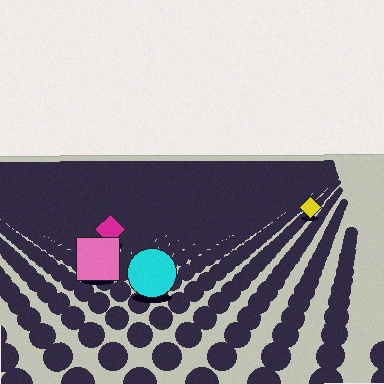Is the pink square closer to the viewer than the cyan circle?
No. The cyan circle is closer — you can tell from the texture gradient: the ground texture is coarser near it.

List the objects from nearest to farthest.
From nearest to farthest: the cyan circle, the pink square, the magenta diamond, the yellow diamond.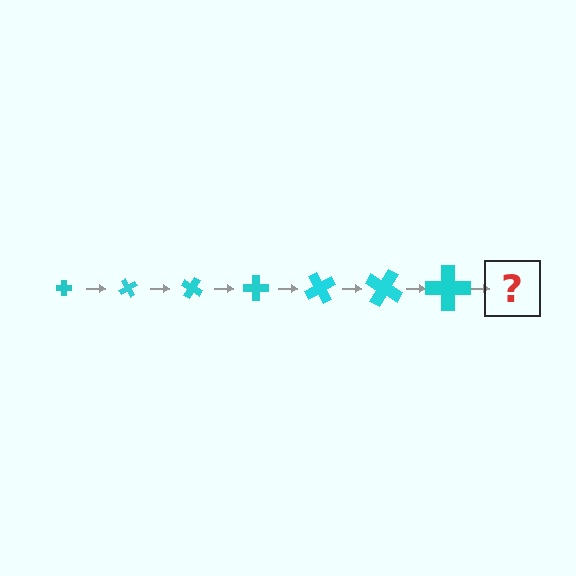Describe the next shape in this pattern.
It should be a cross, larger than the previous one and rotated 420 degrees from the start.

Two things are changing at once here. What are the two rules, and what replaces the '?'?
The two rules are that the cross grows larger each step and it rotates 60 degrees each step. The '?' should be a cross, larger than the previous one and rotated 420 degrees from the start.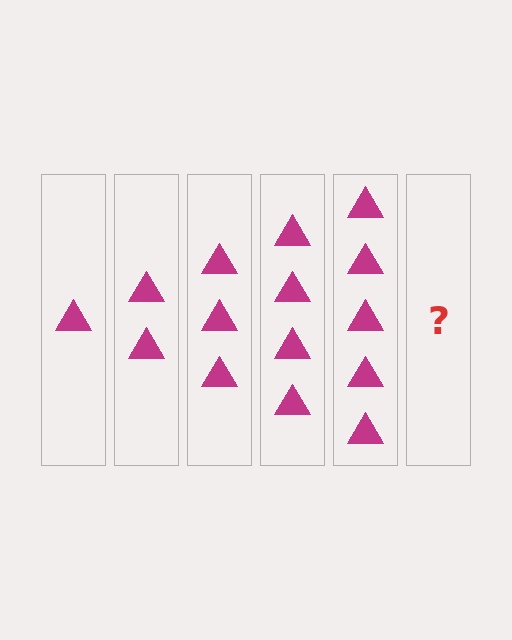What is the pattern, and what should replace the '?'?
The pattern is that each step adds one more triangle. The '?' should be 6 triangles.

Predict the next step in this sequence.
The next step is 6 triangles.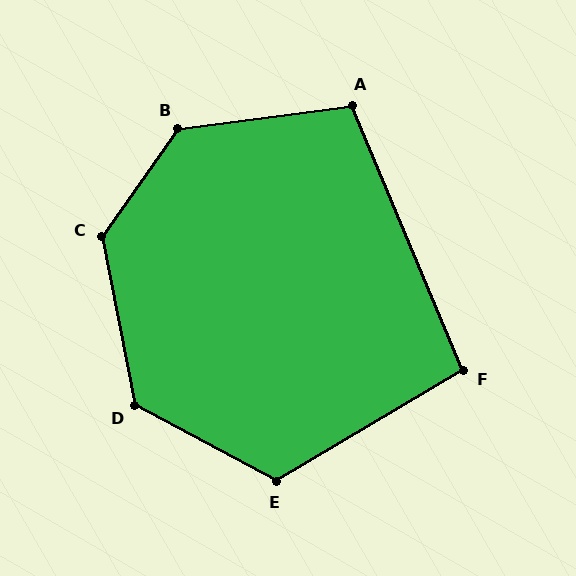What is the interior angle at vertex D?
Approximately 129 degrees (obtuse).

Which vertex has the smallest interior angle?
F, at approximately 98 degrees.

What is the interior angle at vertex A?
Approximately 105 degrees (obtuse).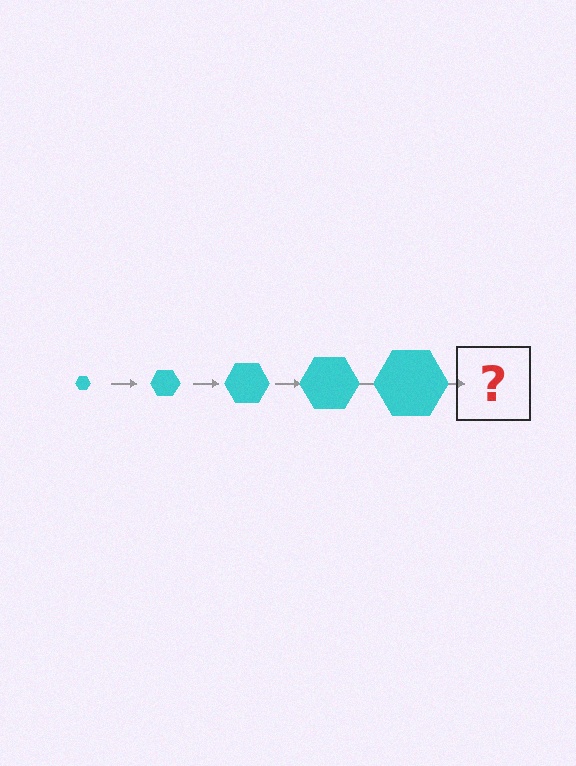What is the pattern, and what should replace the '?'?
The pattern is that the hexagon gets progressively larger each step. The '?' should be a cyan hexagon, larger than the previous one.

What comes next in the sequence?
The next element should be a cyan hexagon, larger than the previous one.